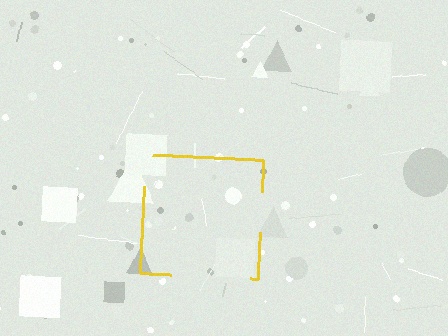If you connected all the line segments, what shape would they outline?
They would outline a square.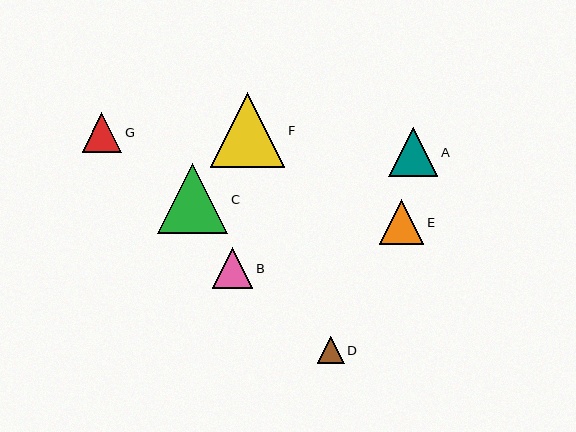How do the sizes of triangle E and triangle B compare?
Triangle E and triangle B are approximately the same size.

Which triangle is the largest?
Triangle F is the largest with a size of approximately 75 pixels.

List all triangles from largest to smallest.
From largest to smallest: F, C, A, E, B, G, D.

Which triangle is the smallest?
Triangle D is the smallest with a size of approximately 27 pixels.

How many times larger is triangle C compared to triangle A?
Triangle C is approximately 1.4 times the size of triangle A.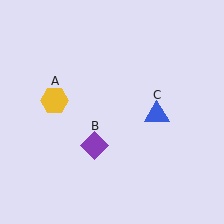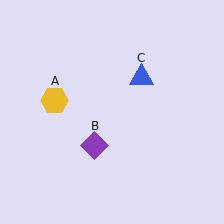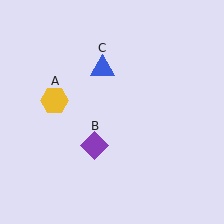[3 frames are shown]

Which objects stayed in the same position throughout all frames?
Yellow hexagon (object A) and purple diamond (object B) remained stationary.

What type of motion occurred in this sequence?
The blue triangle (object C) rotated counterclockwise around the center of the scene.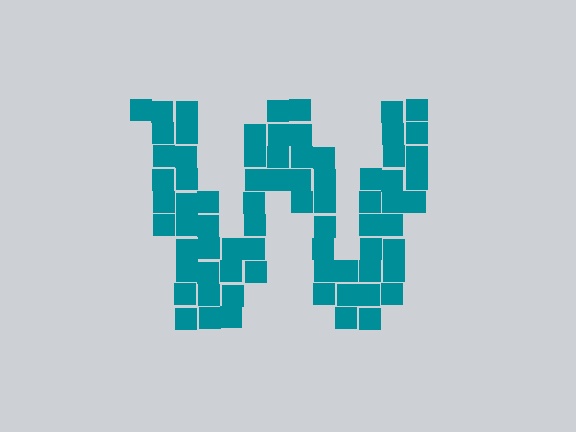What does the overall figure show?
The overall figure shows the letter W.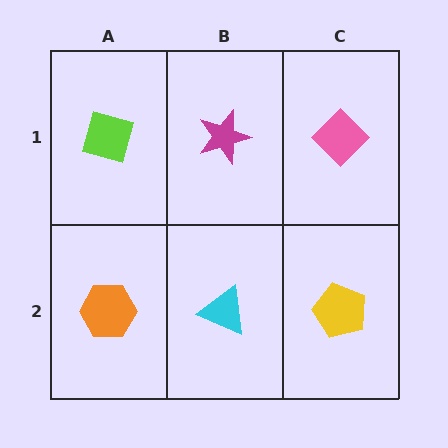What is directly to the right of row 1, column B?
A pink diamond.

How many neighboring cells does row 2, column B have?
3.